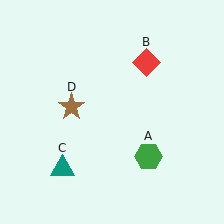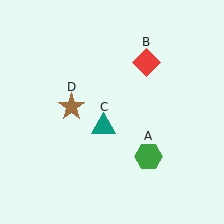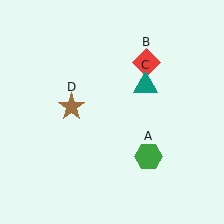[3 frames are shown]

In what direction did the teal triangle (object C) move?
The teal triangle (object C) moved up and to the right.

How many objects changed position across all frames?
1 object changed position: teal triangle (object C).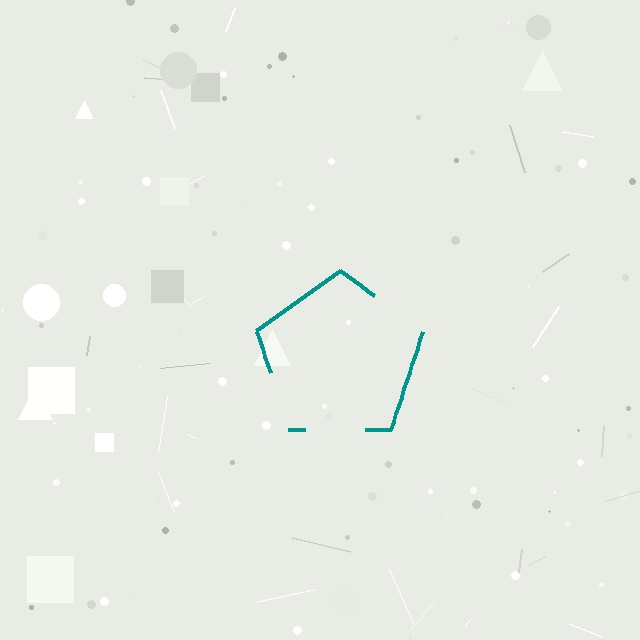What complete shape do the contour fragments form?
The contour fragments form a pentagon.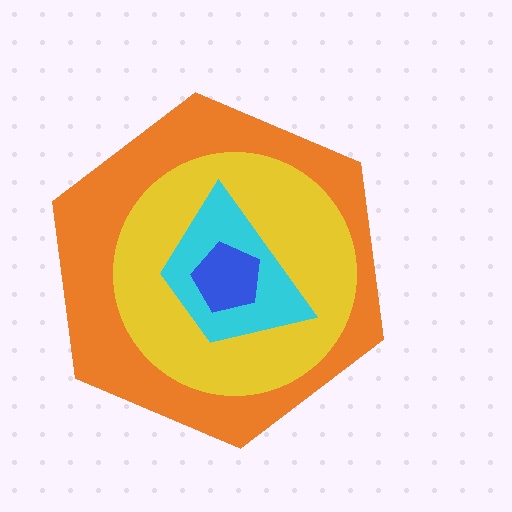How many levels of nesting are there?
4.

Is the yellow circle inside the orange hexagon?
Yes.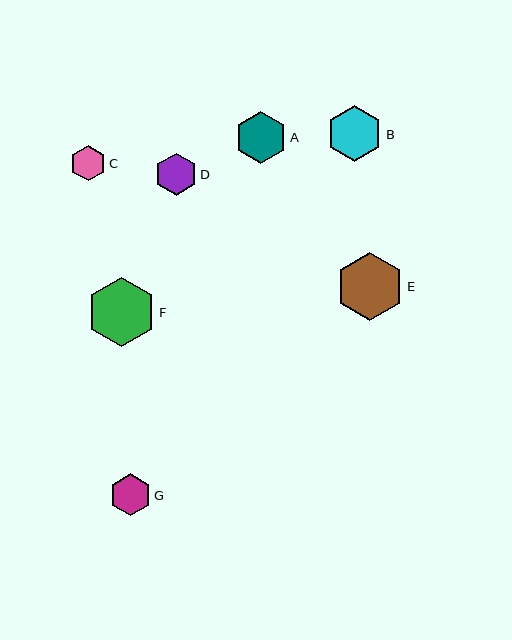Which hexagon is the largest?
Hexagon F is the largest with a size of approximately 69 pixels.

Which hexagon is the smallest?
Hexagon C is the smallest with a size of approximately 35 pixels.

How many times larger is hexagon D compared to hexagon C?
Hexagon D is approximately 1.2 times the size of hexagon C.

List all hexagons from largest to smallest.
From largest to smallest: F, E, B, A, D, G, C.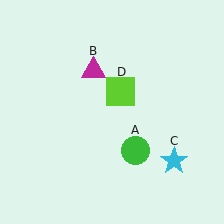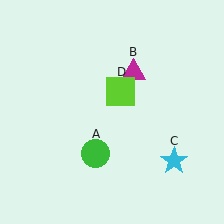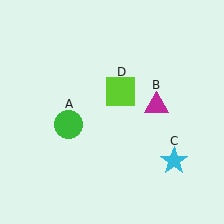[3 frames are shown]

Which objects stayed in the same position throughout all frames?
Cyan star (object C) and lime square (object D) remained stationary.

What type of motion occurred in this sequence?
The green circle (object A), magenta triangle (object B) rotated clockwise around the center of the scene.